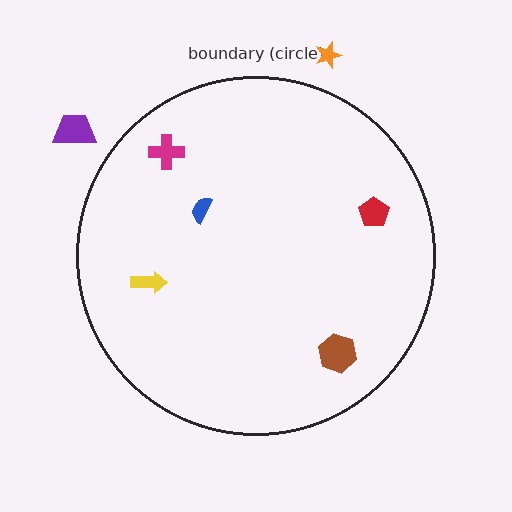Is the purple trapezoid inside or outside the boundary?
Outside.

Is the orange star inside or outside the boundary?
Outside.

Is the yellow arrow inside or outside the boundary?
Inside.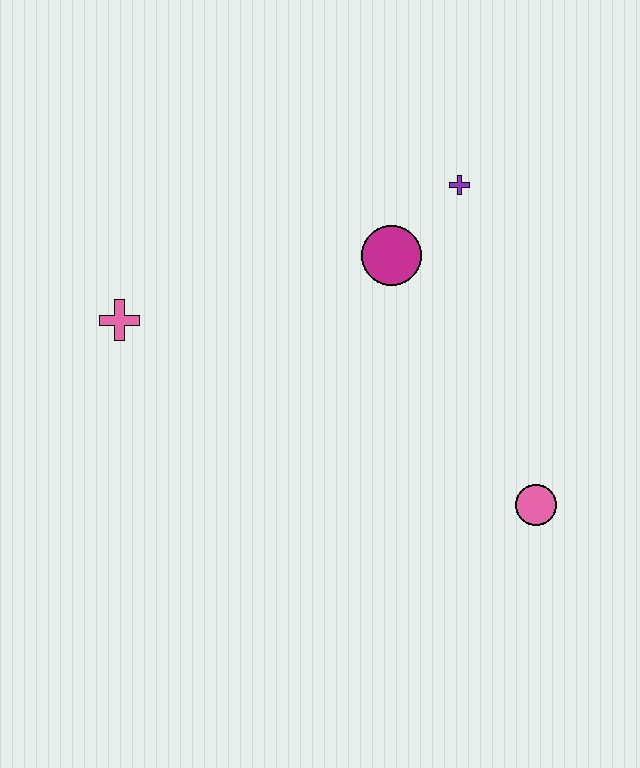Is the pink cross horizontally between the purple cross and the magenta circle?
No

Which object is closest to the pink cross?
The magenta circle is closest to the pink cross.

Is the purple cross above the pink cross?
Yes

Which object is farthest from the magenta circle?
The pink circle is farthest from the magenta circle.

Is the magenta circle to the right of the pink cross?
Yes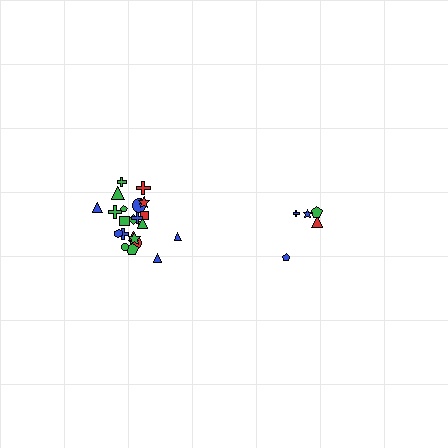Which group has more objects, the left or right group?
The left group.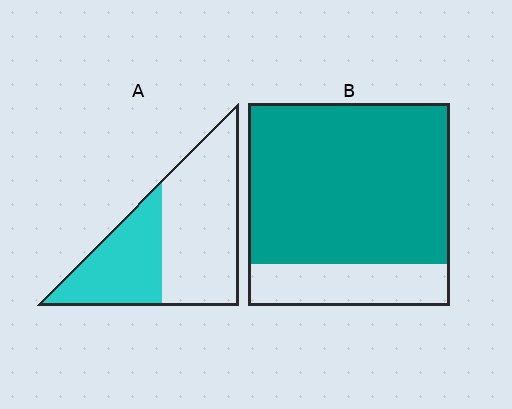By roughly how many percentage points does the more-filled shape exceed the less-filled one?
By roughly 40 percentage points (B over A).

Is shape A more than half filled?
No.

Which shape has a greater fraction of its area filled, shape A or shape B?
Shape B.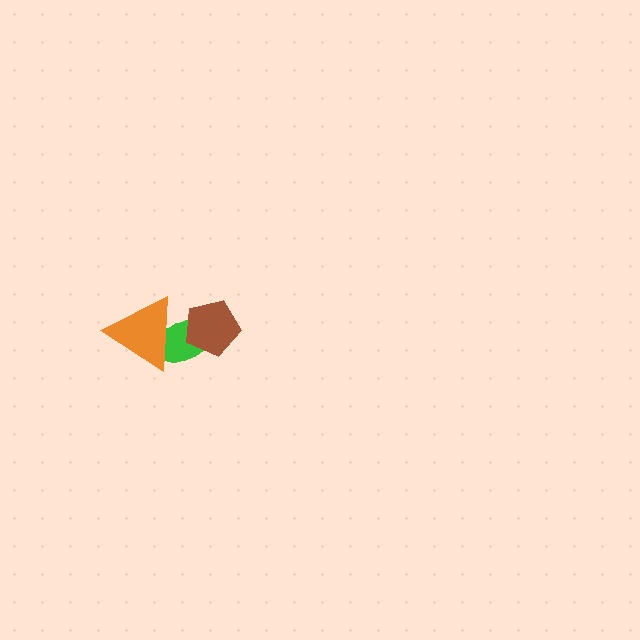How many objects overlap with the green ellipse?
2 objects overlap with the green ellipse.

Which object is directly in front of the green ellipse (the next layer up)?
The brown pentagon is directly in front of the green ellipse.